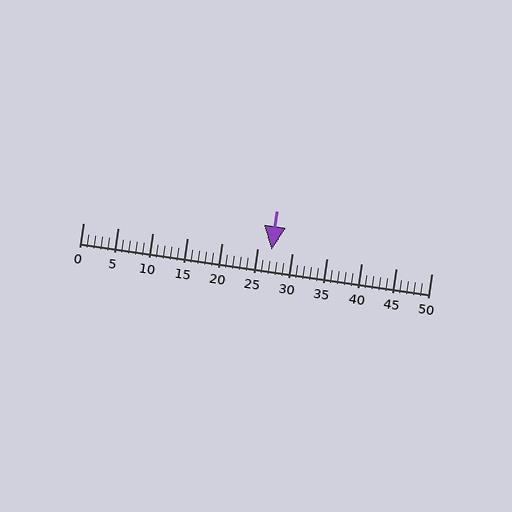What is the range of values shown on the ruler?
The ruler shows values from 0 to 50.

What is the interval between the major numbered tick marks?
The major tick marks are spaced 5 units apart.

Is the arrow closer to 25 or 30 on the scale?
The arrow is closer to 25.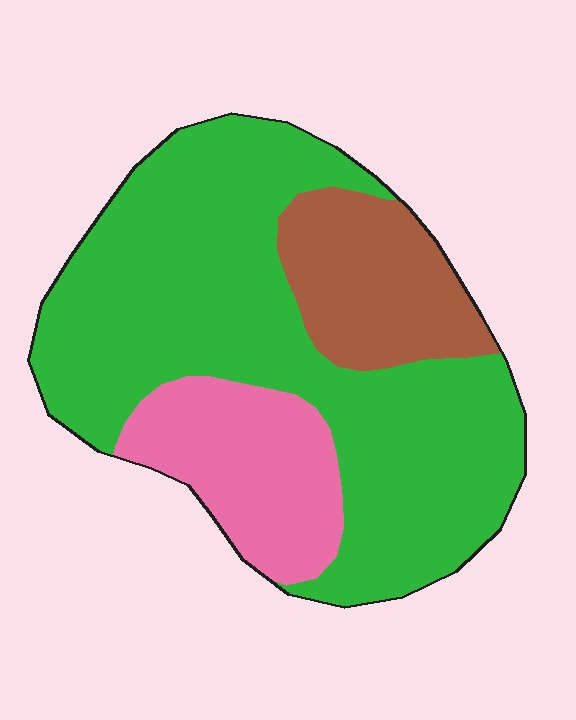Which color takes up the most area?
Green, at roughly 65%.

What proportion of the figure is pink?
Pink covers 18% of the figure.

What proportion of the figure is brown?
Brown takes up less than a quarter of the figure.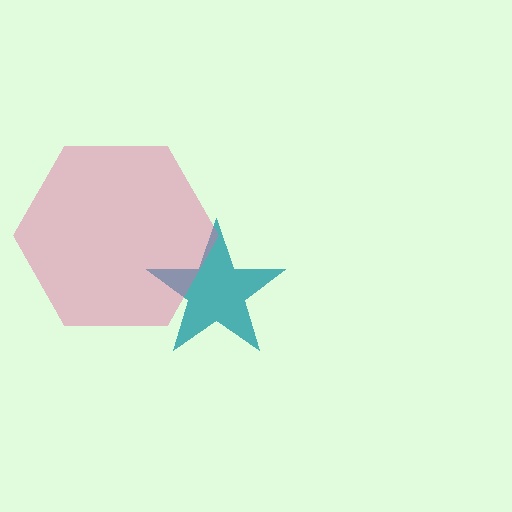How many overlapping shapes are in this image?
There are 2 overlapping shapes in the image.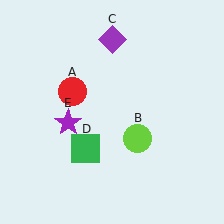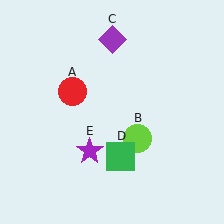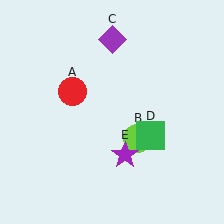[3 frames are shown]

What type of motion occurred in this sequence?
The green square (object D), purple star (object E) rotated counterclockwise around the center of the scene.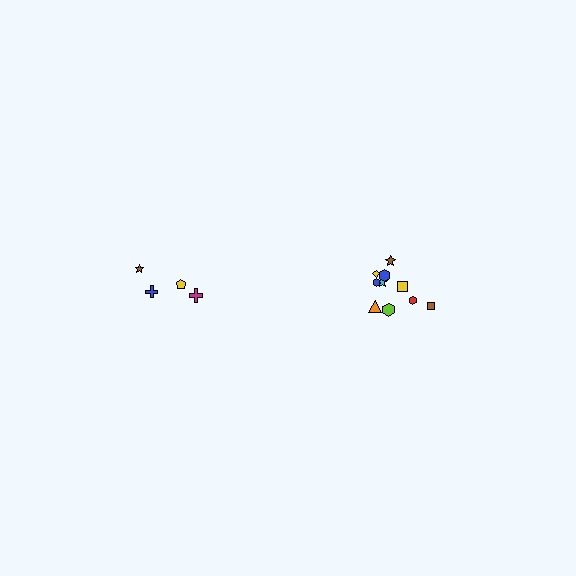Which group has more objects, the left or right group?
The right group.